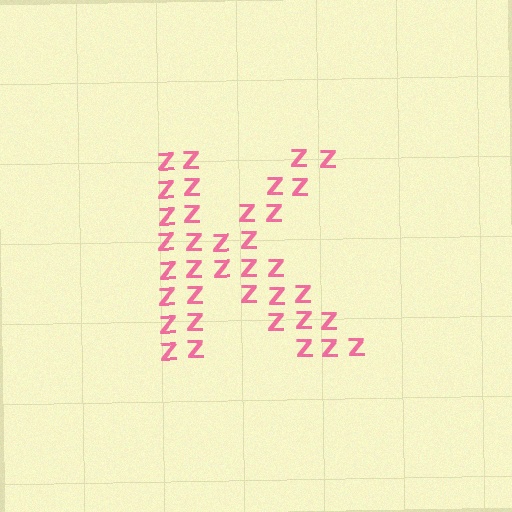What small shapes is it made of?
It is made of small letter Z's.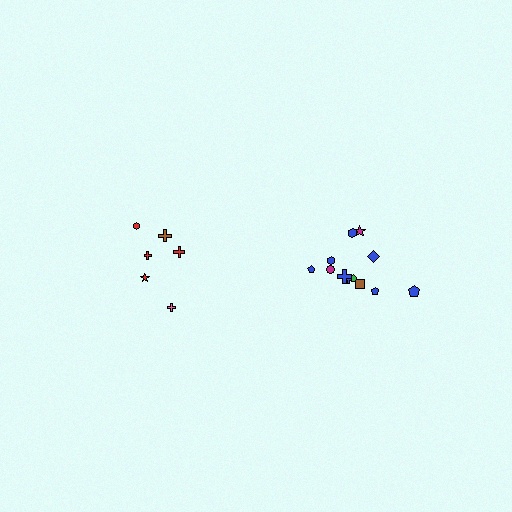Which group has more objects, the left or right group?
The right group.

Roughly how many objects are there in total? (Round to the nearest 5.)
Roughly 20 objects in total.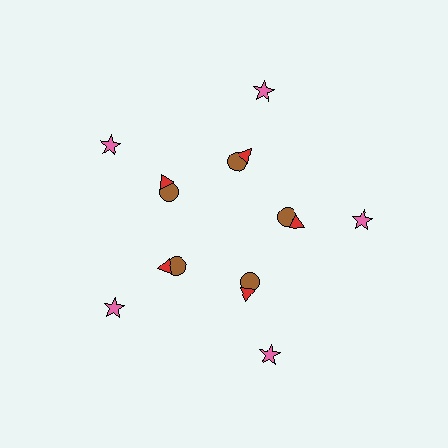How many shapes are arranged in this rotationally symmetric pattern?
There are 15 shapes, arranged in 5 groups of 3.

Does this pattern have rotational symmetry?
Yes, this pattern has 5-fold rotational symmetry. It looks the same after rotating 72 degrees around the center.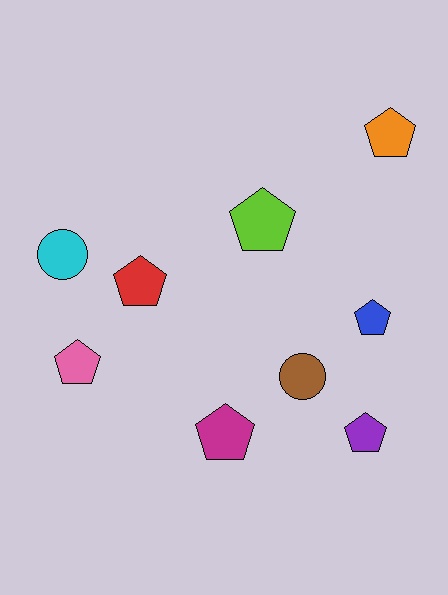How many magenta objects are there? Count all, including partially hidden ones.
There is 1 magenta object.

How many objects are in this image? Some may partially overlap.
There are 9 objects.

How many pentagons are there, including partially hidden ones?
There are 7 pentagons.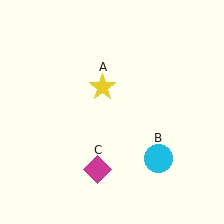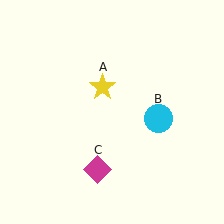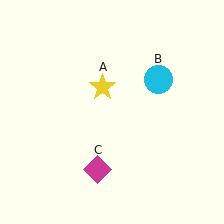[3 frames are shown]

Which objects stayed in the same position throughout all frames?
Yellow star (object A) and magenta diamond (object C) remained stationary.